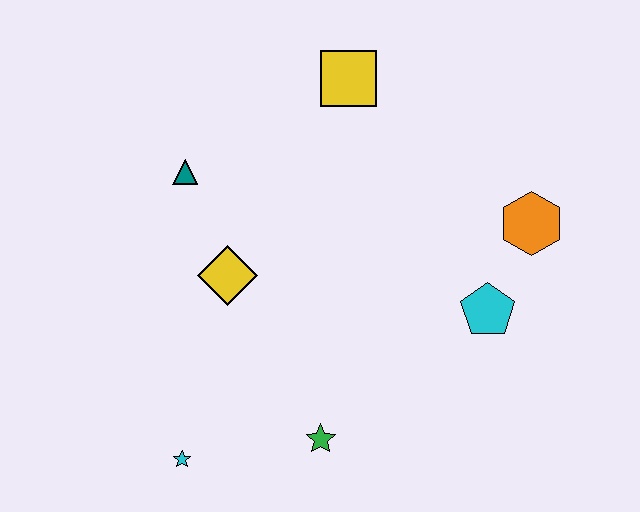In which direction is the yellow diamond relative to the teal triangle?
The yellow diamond is below the teal triangle.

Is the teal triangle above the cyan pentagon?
Yes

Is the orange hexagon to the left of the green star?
No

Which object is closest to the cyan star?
The green star is closest to the cyan star.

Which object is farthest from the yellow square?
The cyan star is farthest from the yellow square.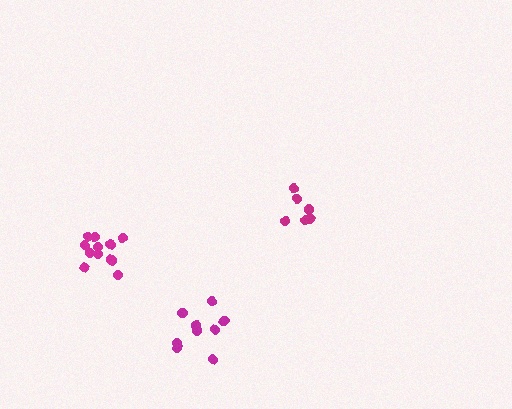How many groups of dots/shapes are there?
There are 3 groups.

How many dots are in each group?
Group 1: 6 dots, Group 2: 11 dots, Group 3: 9 dots (26 total).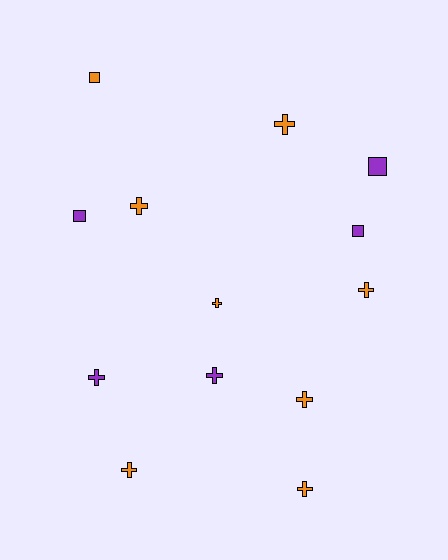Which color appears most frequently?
Orange, with 8 objects.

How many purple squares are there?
There are 3 purple squares.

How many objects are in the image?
There are 13 objects.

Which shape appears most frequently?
Cross, with 9 objects.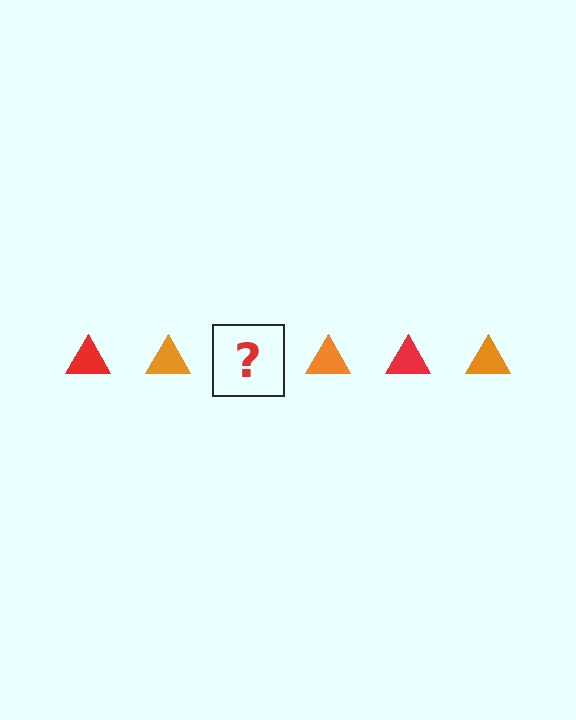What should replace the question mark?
The question mark should be replaced with a red triangle.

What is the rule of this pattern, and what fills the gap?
The rule is that the pattern cycles through red, orange triangles. The gap should be filled with a red triangle.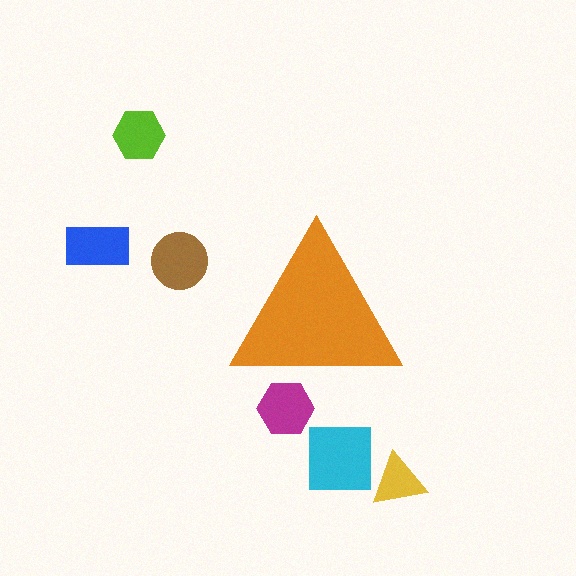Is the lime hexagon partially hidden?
No, the lime hexagon is fully visible.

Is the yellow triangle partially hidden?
No, the yellow triangle is fully visible.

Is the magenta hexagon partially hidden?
Yes, the magenta hexagon is partially hidden behind the orange triangle.